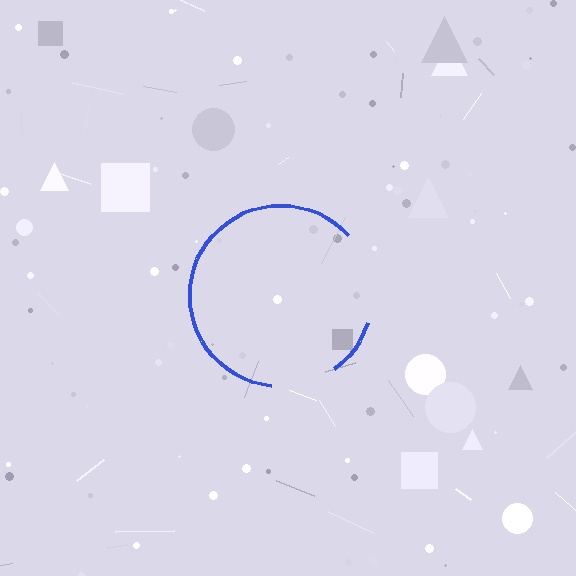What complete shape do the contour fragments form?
The contour fragments form a circle.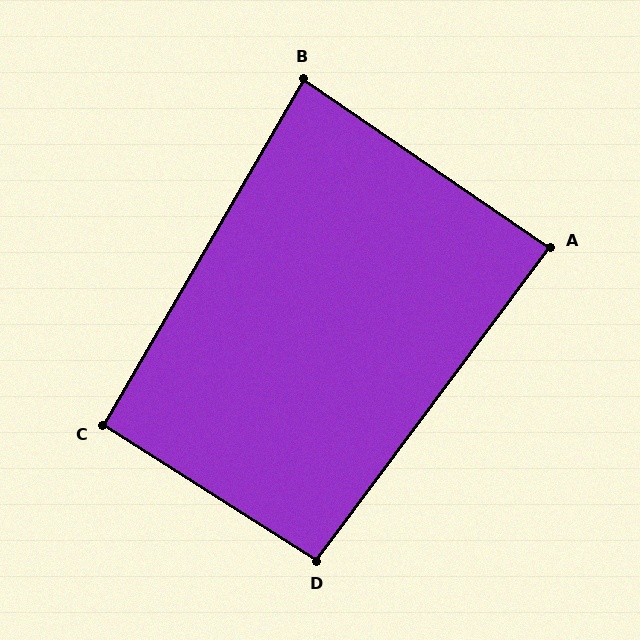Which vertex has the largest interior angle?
D, at approximately 94 degrees.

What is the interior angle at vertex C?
Approximately 92 degrees (approximately right).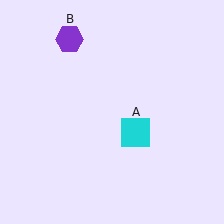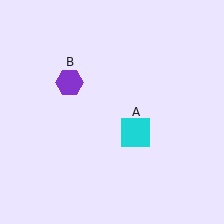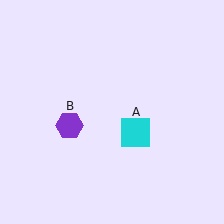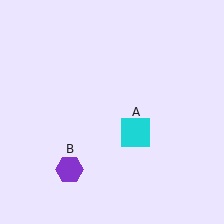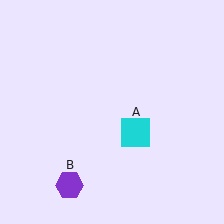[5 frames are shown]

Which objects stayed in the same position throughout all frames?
Cyan square (object A) remained stationary.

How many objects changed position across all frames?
1 object changed position: purple hexagon (object B).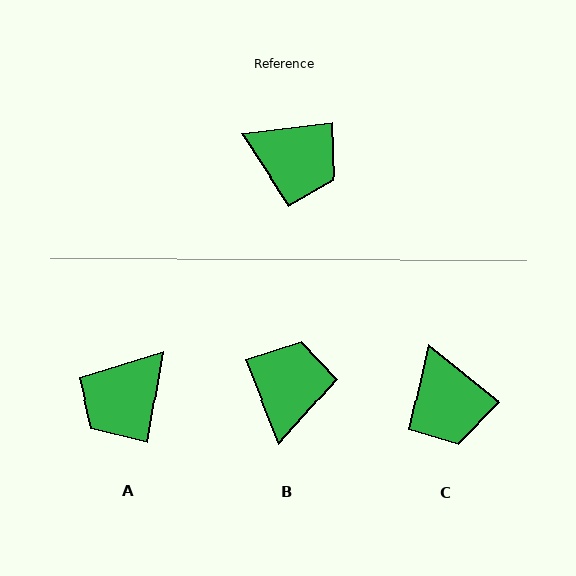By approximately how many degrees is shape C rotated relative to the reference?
Approximately 46 degrees clockwise.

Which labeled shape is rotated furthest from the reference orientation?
A, about 106 degrees away.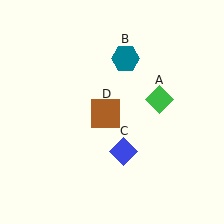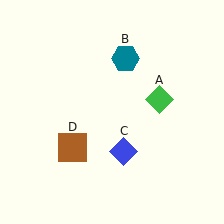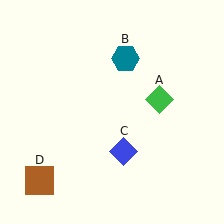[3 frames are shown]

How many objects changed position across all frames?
1 object changed position: brown square (object D).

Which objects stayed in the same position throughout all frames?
Green diamond (object A) and teal hexagon (object B) and blue diamond (object C) remained stationary.